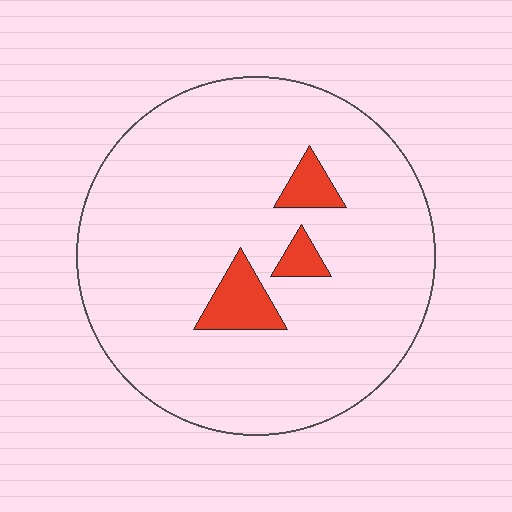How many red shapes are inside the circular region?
3.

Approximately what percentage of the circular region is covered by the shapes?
Approximately 10%.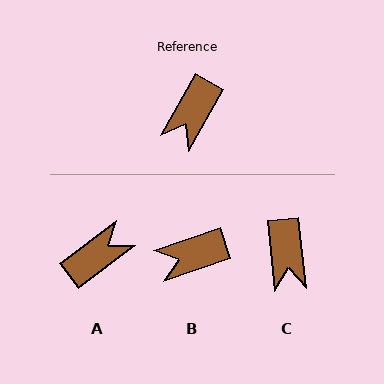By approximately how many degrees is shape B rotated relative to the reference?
Approximately 42 degrees clockwise.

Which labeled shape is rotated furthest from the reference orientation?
A, about 156 degrees away.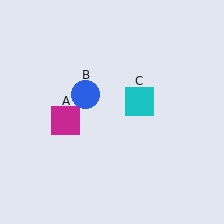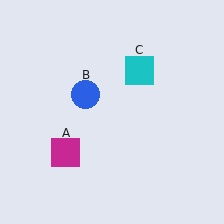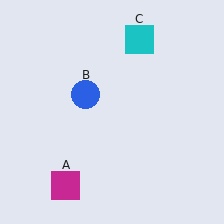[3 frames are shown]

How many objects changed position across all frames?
2 objects changed position: magenta square (object A), cyan square (object C).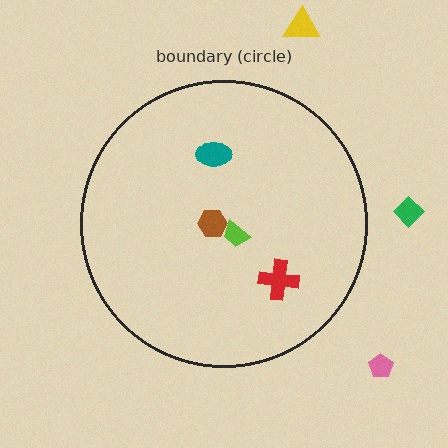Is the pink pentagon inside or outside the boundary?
Outside.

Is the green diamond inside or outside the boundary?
Outside.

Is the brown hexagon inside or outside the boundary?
Inside.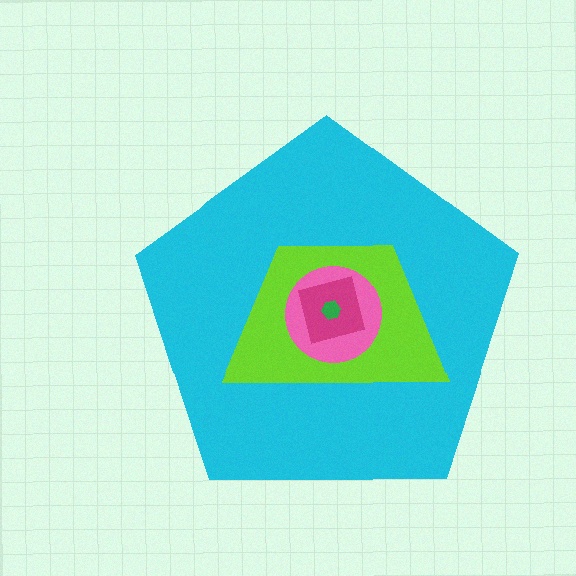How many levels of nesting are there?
5.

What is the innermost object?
The green hexagon.